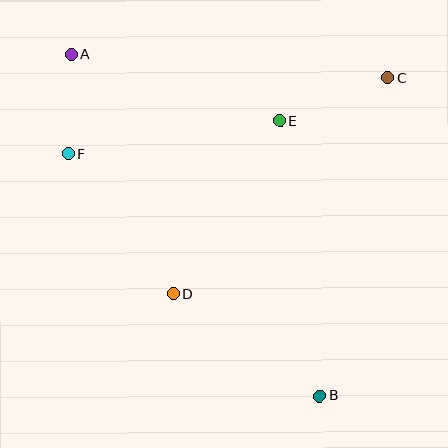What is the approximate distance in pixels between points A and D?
The distance between A and D is approximately 261 pixels.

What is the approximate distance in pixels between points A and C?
The distance between A and C is approximately 317 pixels.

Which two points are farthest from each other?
Points A and B are farthest from each other.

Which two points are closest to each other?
Points A and F are closest to each other.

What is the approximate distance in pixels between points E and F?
The distance between E and F is approximately 215 pixels.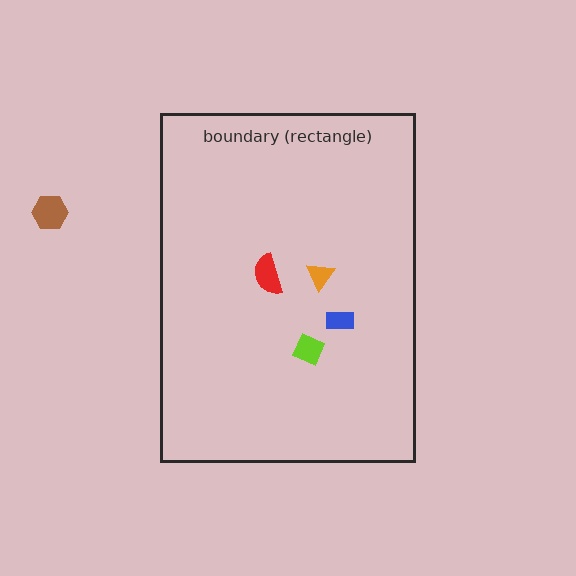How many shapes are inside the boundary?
4 inside, 1 outside.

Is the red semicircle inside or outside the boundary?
Inside.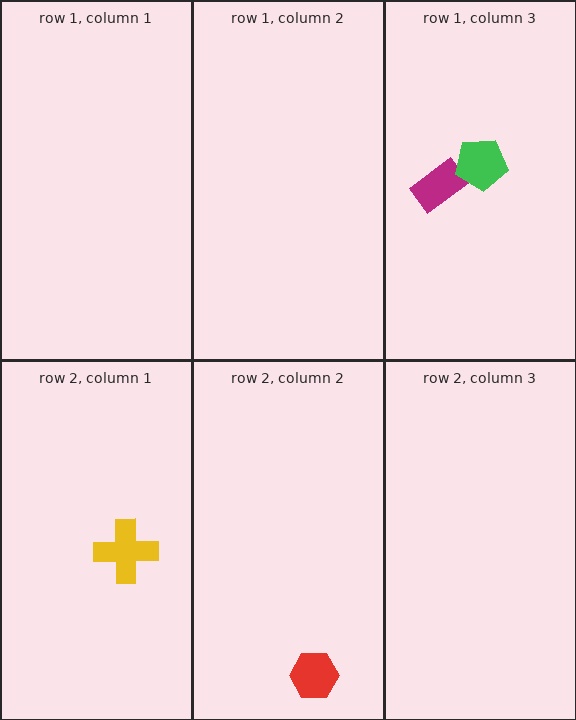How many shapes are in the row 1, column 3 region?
2.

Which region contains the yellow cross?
The row 2, column 1 region.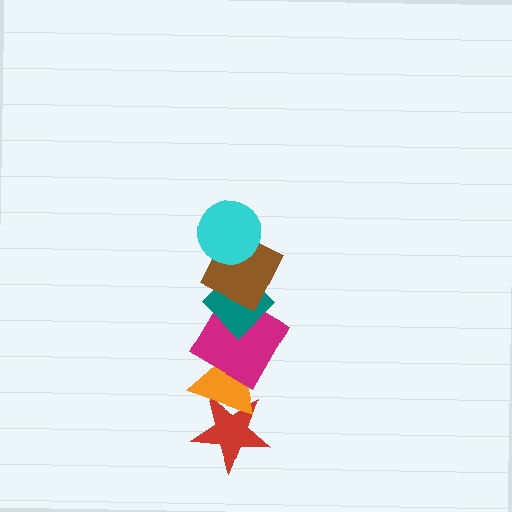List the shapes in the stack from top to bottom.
From top to bottom: the cyan circle, the brown square, the teal diamond, the magenta diamond, the orange triangle, the red star.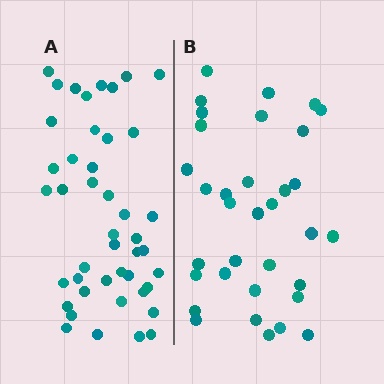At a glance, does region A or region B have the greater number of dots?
Region A (the left region) has more dots.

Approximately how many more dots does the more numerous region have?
Region A has roughly 10 or so more dots than region B.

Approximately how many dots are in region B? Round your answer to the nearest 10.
About 30 dots. (The exact count is 34, which rounds to 30.)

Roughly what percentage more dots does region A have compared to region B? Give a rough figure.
About 30% more.